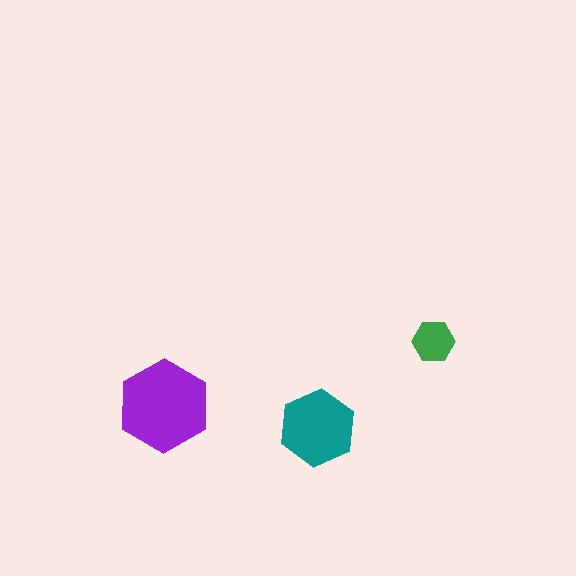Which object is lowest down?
The teal hexagon is bottommost.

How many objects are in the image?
There are 3 objects in the image.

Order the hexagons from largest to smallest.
the purple one, the teal one, the green one.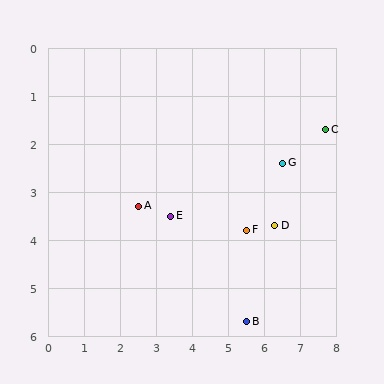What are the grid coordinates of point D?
Point D is at approximately (6.3, 3.7).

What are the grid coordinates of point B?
Point B is at approximately (5.5, 5.7).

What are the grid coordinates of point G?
Point G is at approximately (6.5, 2.4).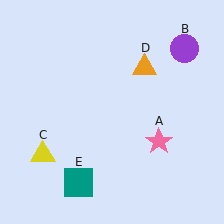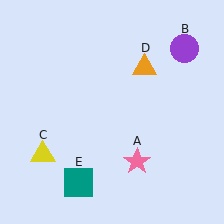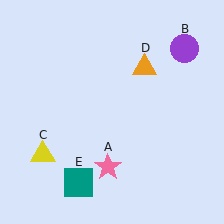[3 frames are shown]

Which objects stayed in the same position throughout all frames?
Purple circle (object B) and yellow triangle (object C) and orange triangle (object D) and teal square (object E) remained stationary.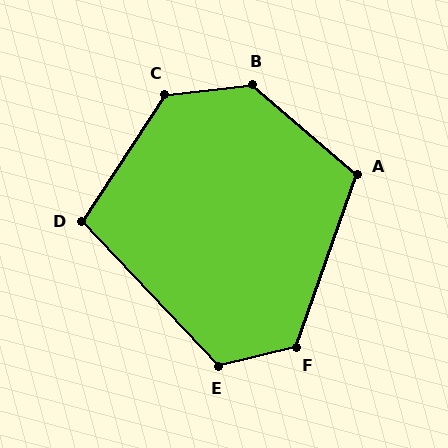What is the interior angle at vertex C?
Approximately 130 degrees (obtuse).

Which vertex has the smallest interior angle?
D, at approximately 103 degrees.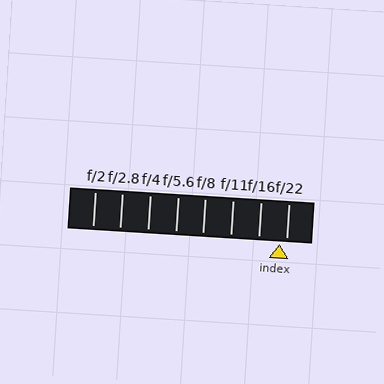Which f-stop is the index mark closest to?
The index mark is closest to f/22.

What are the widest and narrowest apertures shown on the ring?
The widest aperture shown is f/2 and the narrowest is f/22.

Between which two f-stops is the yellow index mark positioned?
The index mark is between f/16 and f/22.